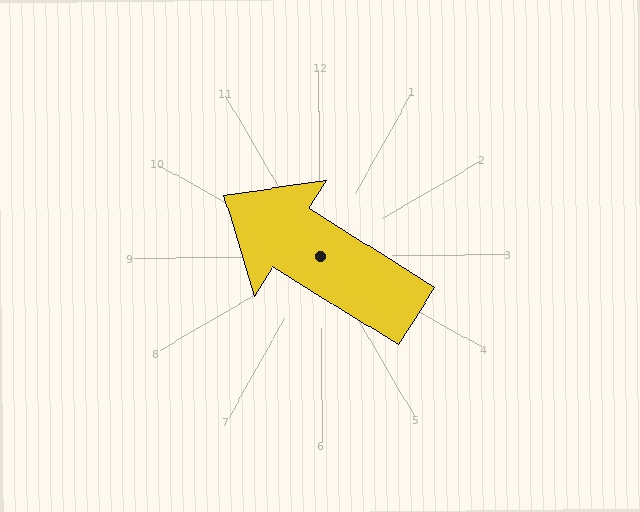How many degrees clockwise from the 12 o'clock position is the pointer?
Approximately 303 degrees.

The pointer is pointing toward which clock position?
Roughly 10 o'clock.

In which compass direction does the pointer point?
Northwest.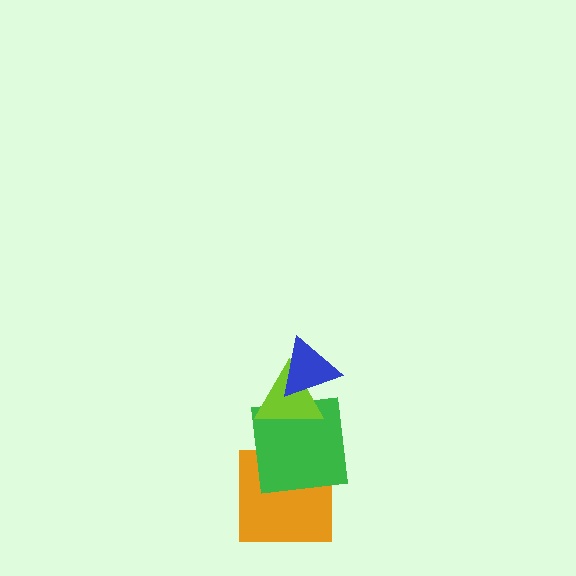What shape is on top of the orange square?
The green square is on top of the orange square.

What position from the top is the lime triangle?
The lime triangle is 2nd from the top.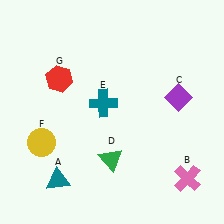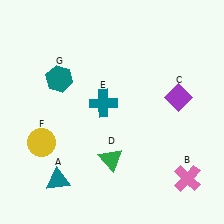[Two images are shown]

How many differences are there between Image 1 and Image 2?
There is 1 difference between the two images.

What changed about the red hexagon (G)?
In Image 1, G is red. In Image 2, it changed to teal.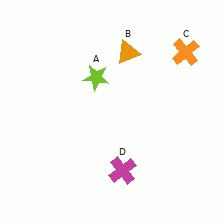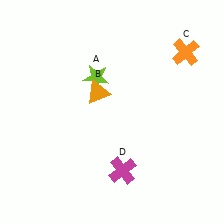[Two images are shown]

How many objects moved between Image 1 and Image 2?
1 object moved between the two images.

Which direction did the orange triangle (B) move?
The orange triangle (B) moved down.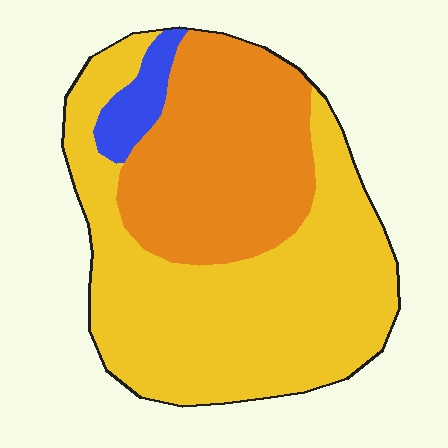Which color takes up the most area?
Yellow, at roughly 60%.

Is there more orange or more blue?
Orange.